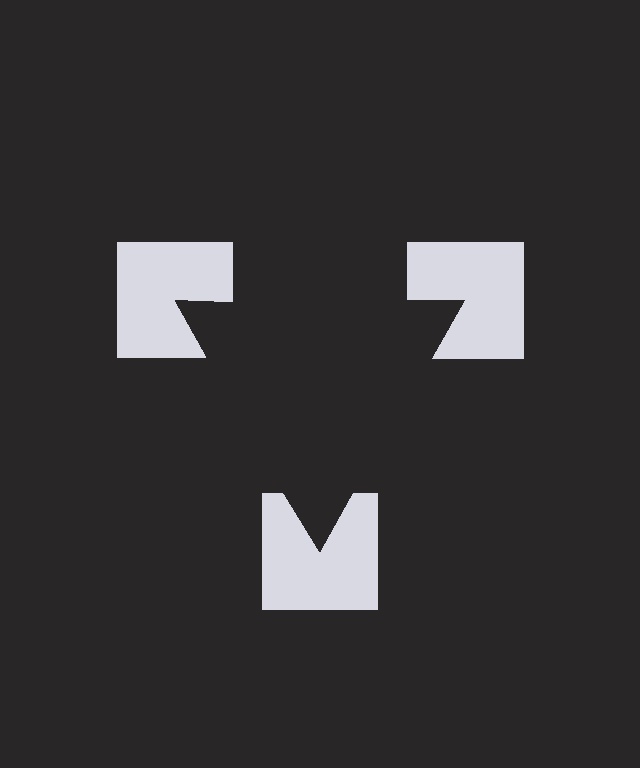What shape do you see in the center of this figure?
An illusory triangle — its edges are inferred from the aligned wedge cuts in the notched squares, not physically drawn.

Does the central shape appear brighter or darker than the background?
It typically appears slightly darker than the background, even though no actual brightness change is drawn.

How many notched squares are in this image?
There are 3 — one at each vertex of the illusory triangle.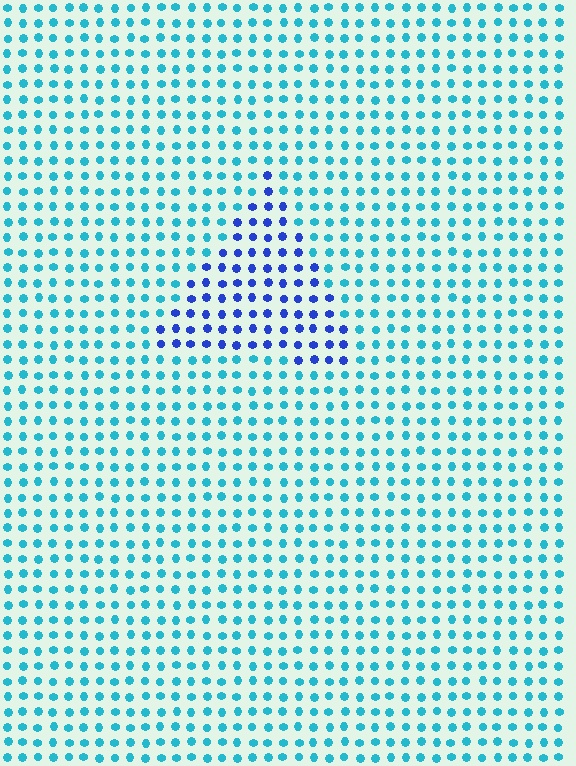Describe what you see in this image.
The image is filled with small cyan elements in a uniform arrangement. A triangle-shaped region is visible where the elements are tinted to a slightly different hue, forming a subtle color boundary.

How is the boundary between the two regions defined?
The boundary is defined purely by a slight shift in hue (about 43 degrees). Spacing, size, and orientation are identical on both sides.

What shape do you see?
I see a triangle.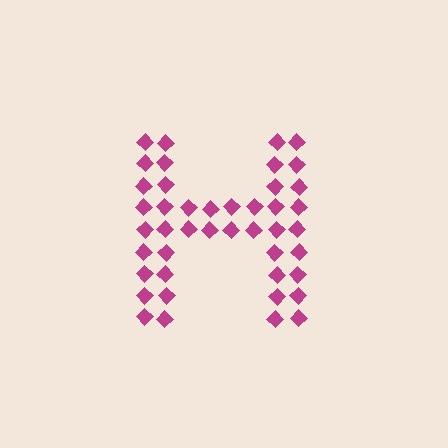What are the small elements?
The small elements are diamonds.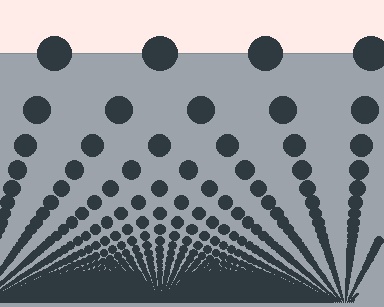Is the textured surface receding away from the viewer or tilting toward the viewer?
The surface appears to tilt toward the viewer. Texture elements get larger and sparser toward the top.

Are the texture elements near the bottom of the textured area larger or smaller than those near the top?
Smaller. The gradient is inverted — elements near the bottom are smaller and denser.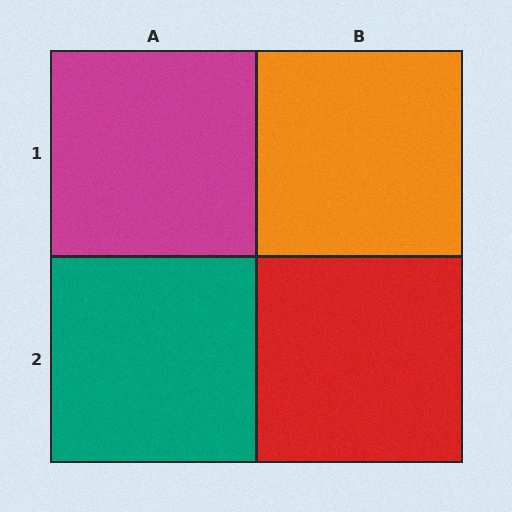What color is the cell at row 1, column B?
Orange.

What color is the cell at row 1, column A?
Magenta.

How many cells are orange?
1 cell is orange.